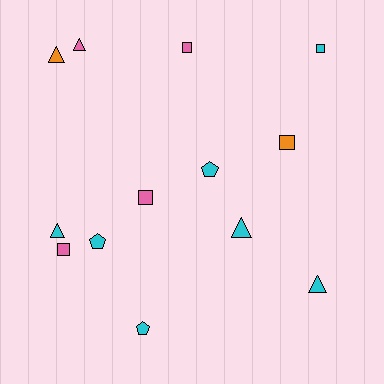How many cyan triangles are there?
There are 3 cyan triangles.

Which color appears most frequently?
Cyan, with 7 objects.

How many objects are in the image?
There are 13 objects.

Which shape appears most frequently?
Square, with 5 objects.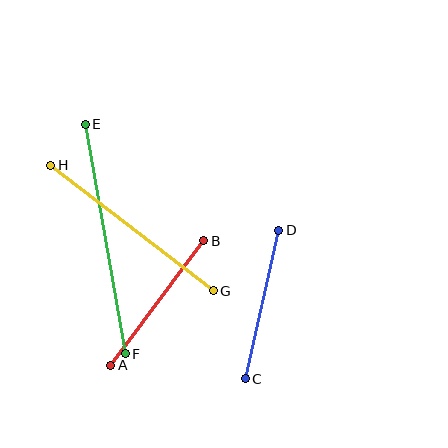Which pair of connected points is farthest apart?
Points E and F are farthest apart.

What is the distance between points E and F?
The distance is approximately 233 pixels.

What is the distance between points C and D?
The distance is approximately 152 pixels.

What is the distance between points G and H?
The distance is approximately 205 pixels.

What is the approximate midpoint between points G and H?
The midpoint is at approximately (132, 228) pixels.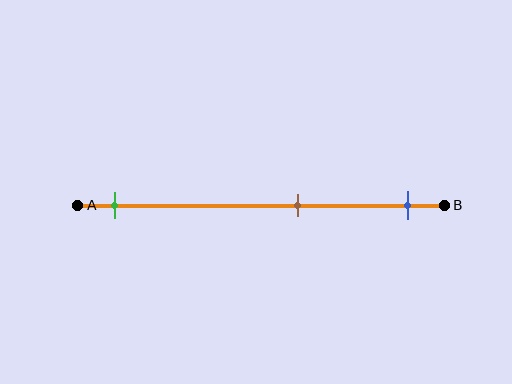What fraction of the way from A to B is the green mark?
The green mark is approximately 10% (0.1) of the way from A to B.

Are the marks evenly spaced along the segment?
No, the marks are not evenly spaced.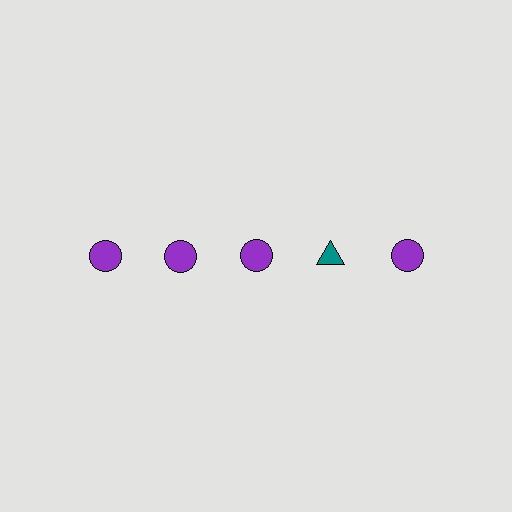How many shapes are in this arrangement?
There are 5 shapes arranged in a grid pattern.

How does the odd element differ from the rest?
It differs in both color (teal instead of purple) and shape (triangle instead of circle).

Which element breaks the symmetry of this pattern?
The teal triangle in the top row, second from right column breaks the symmetry. All other shapes are purple circles.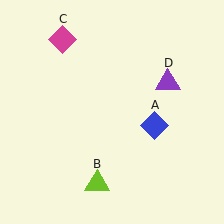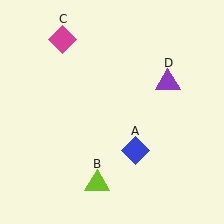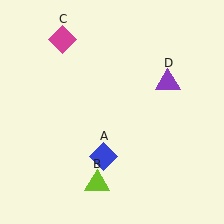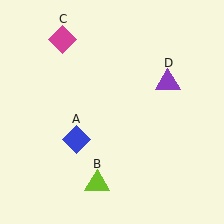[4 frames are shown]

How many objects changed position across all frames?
1 object changed position: blue diamond (object A).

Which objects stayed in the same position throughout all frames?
Lime triangle (object B) and magenta diamond (object C) and purple triangle (object D) remained stationary.